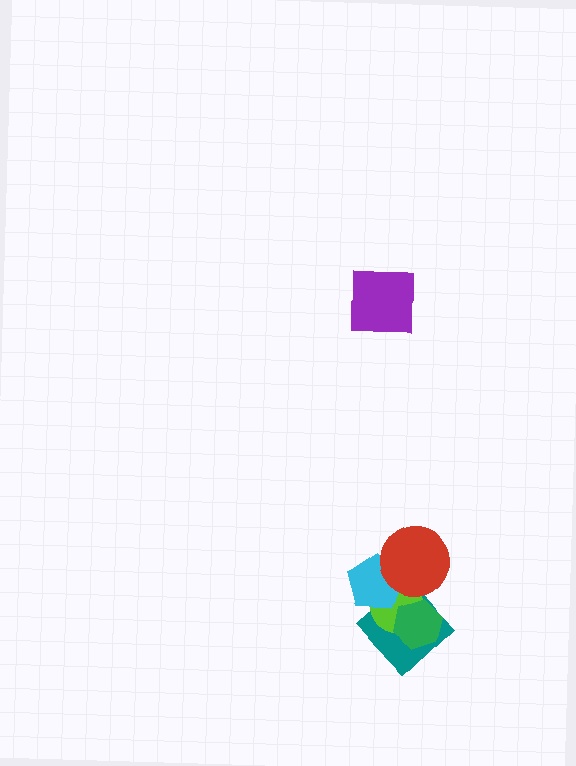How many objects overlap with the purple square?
0 objects overlap with the purple square.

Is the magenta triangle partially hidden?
Yes, it is partially covered by another shape.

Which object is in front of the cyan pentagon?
The red circle is in front of the cyan pentagon.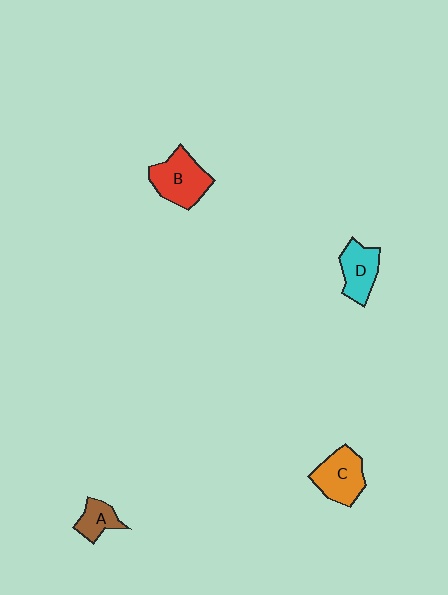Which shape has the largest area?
Shape B (red).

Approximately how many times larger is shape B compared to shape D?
Approximately 1.3 times.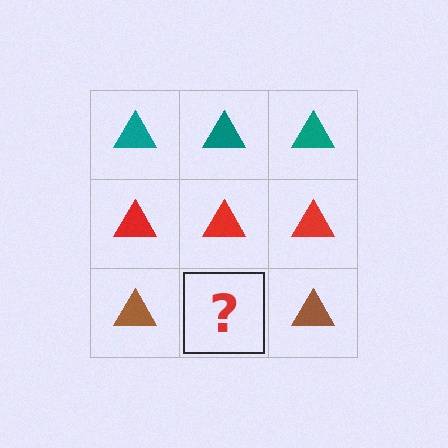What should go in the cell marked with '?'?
The missing cell should contain a brown triangle.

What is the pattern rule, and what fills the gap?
The rule is that each row has a consistent color. The gap should be filled with a brown triangle.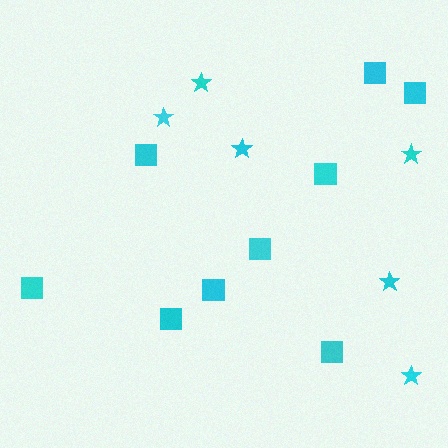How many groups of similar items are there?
There are 2 groups: one group of squares (9) and one group of stars (6).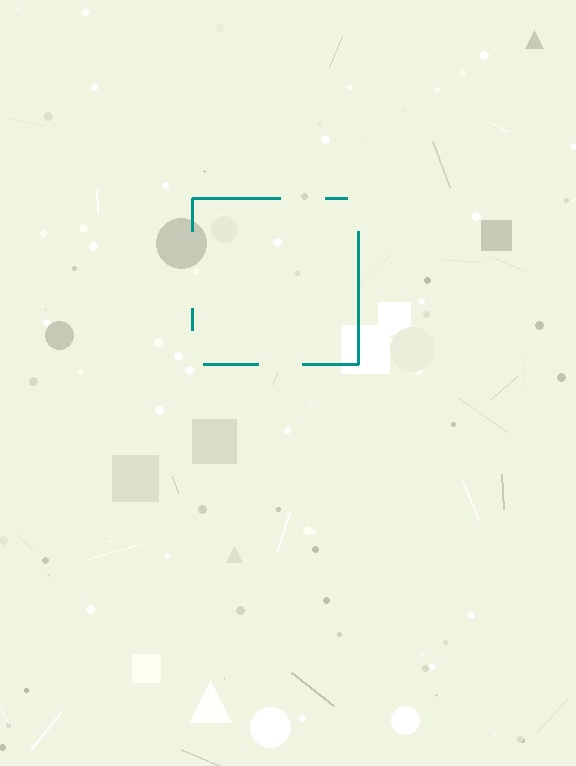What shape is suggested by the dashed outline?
The dashed outline suggests a square.